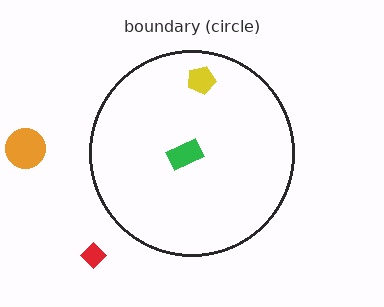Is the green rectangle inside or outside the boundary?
Inside.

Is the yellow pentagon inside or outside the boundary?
Inside.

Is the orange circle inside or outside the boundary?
Outside.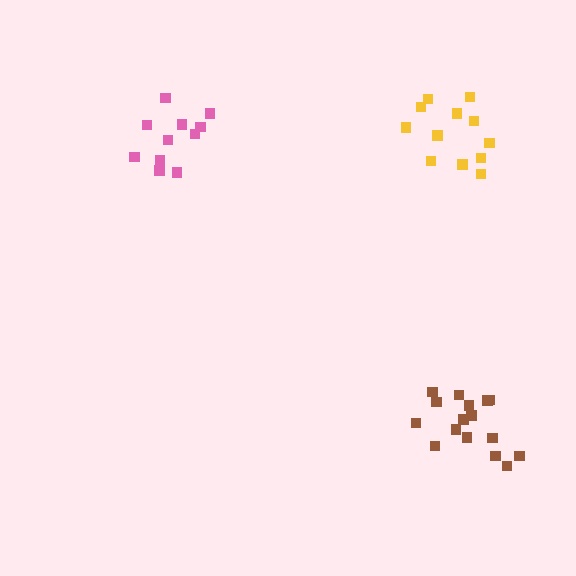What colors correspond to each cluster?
The clusters are colored: yellow, brown, pink.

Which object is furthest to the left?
The pink cluster is leftmost.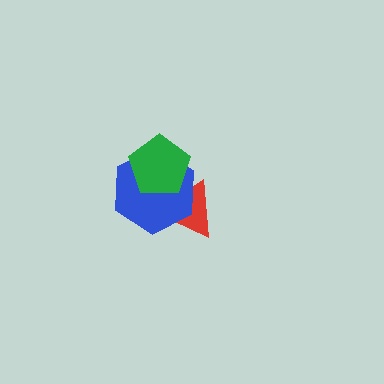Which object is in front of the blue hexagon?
The green pentagon is in front of the blue hexagon.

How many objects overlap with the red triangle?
2 objects overlap with the red triangle.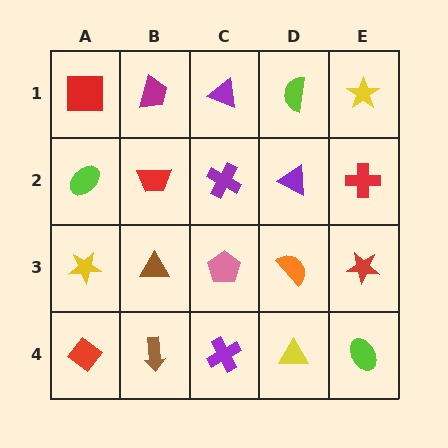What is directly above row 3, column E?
A red cross.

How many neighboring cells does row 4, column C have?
3.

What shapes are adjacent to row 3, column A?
A lime ellipse (row 2, column A), a red diamond (row 4, column A), a brown triangle (row 3, column B).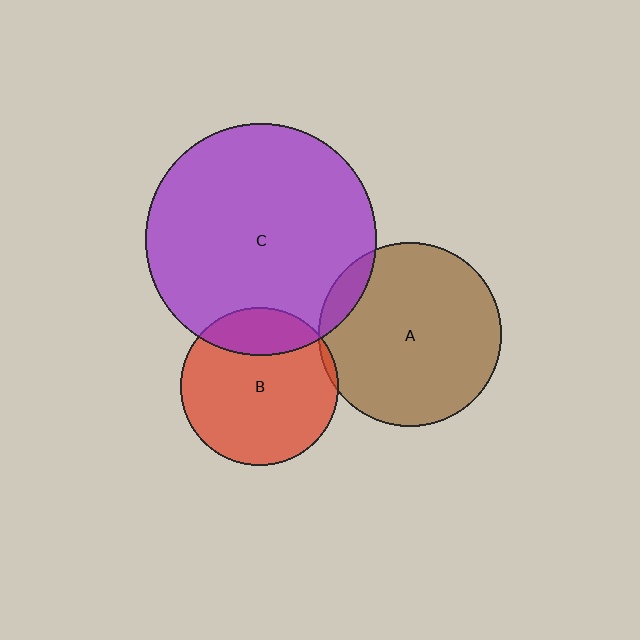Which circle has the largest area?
Circle C (purple).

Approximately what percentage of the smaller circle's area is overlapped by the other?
Approximately 10%.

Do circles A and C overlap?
Yes.